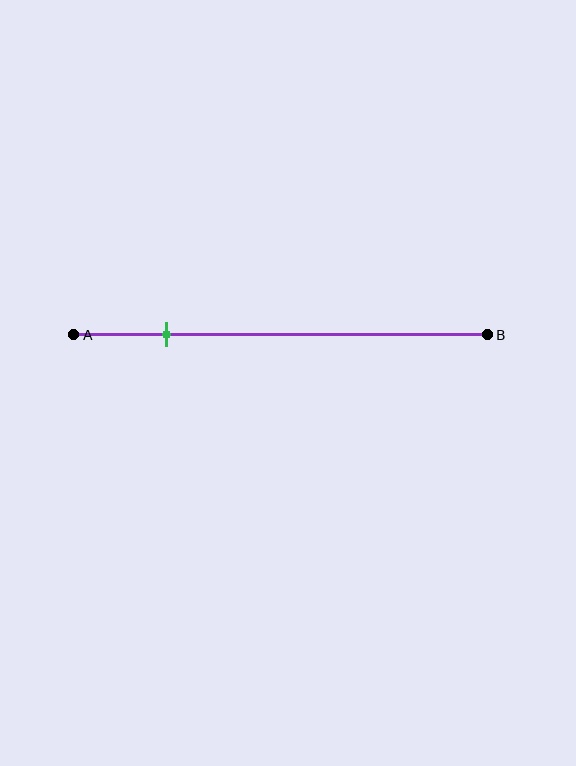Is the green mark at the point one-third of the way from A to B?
No, the mark is at about 25% from A, not at the 33% one-third point.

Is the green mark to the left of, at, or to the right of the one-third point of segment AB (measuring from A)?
The green mark is to the left of the one-third point of segment AB.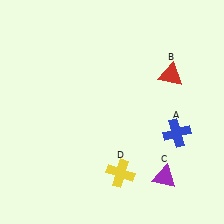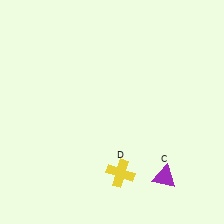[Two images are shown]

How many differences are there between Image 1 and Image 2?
There are 2 differences between the two images.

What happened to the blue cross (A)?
The blue cross (A) was removed in Image 2. It was in the bottom-right area of Image 1.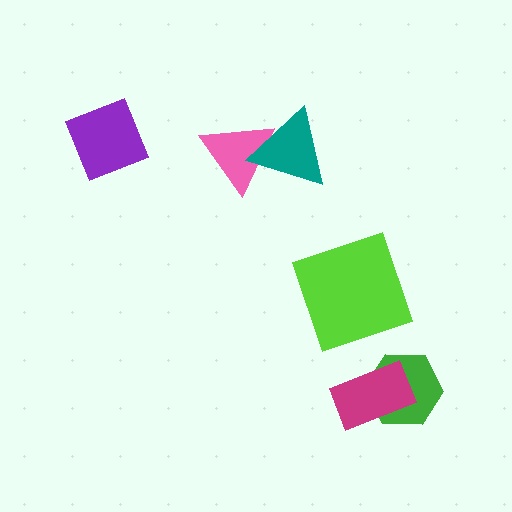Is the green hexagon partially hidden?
Yes, it is partially covered by another shape.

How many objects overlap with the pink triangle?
1 object overlaps with the pink triangle.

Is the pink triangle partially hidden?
Yes, it is partially covered by another shape.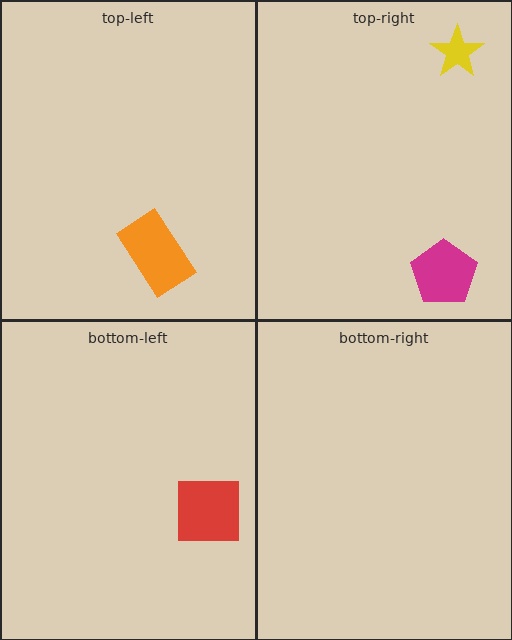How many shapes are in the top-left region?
1.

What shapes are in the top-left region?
The orange rectangle.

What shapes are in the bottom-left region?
The red square.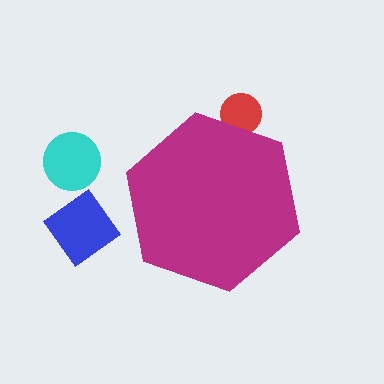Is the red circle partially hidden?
Yes, the red circle is partially hidden behind the magenta hexagon.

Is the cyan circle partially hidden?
No, the cyan circle is fully visible.